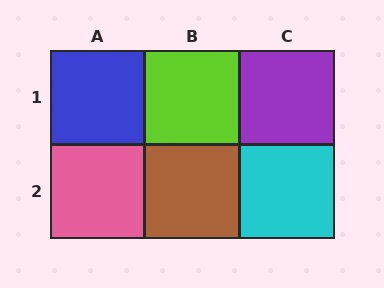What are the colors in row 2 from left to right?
Pink, brown, cyan.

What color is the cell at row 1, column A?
Blue.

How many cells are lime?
1 cell is lime.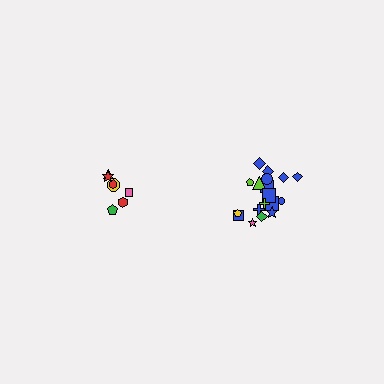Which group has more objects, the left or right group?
The right group.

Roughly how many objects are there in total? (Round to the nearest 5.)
Roughly 25 objects in total.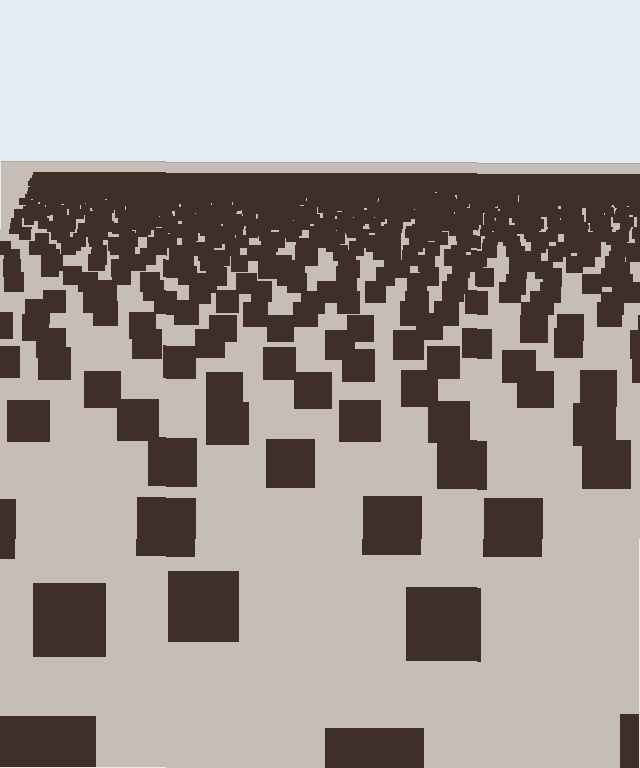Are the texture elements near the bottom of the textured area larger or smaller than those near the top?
Larger. Near the bottom, elements are closer to the viewer and appear at a bigger on-screen size.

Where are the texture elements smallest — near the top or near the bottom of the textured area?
Near the top.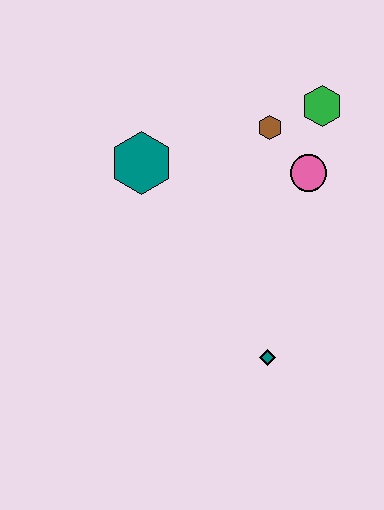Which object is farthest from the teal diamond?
The green hexagon is farthest from the teal diamond.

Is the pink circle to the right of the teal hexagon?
Yes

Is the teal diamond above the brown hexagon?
No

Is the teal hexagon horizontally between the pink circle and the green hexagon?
No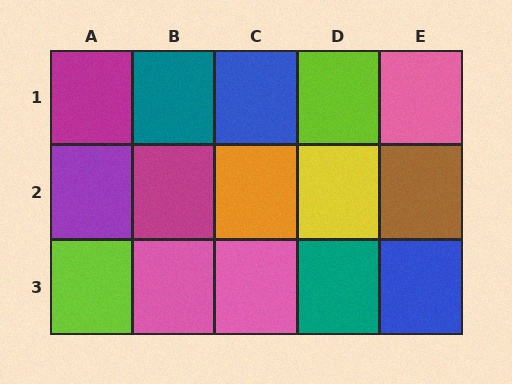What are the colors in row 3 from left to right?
Lime, pink, pink, teal, blue.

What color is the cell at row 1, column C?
Blue.